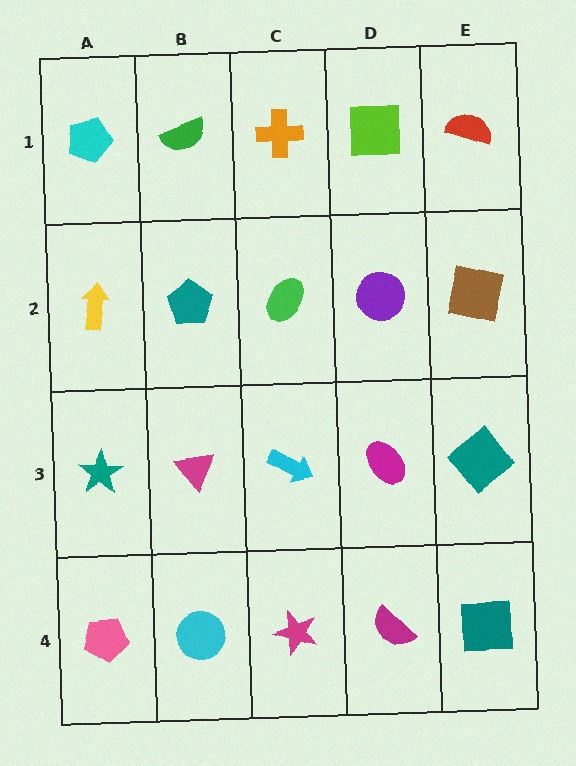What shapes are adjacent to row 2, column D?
A lime square (row 1, column D), a magenta ellipse (row 3, column D), a green ellipse (row 2, column C), a brown square (row 2, column E).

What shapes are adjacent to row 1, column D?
A purple circle (row 2, column D), an orange cross (row 1, column C), a red semicircle (row 1, column E).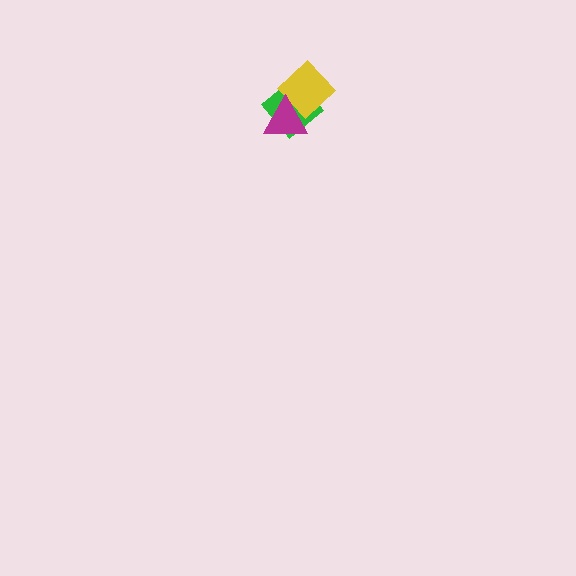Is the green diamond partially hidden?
Yes, it is partially covered by another shape.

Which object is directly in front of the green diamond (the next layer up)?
The yellow diamond is directly in front of the green diamond.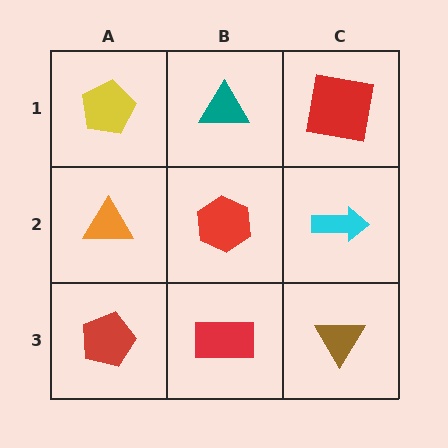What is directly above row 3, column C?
A cyan arrow.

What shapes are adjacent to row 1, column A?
An orange triangle (row 2, column A), a teal triangle (row 1, column B).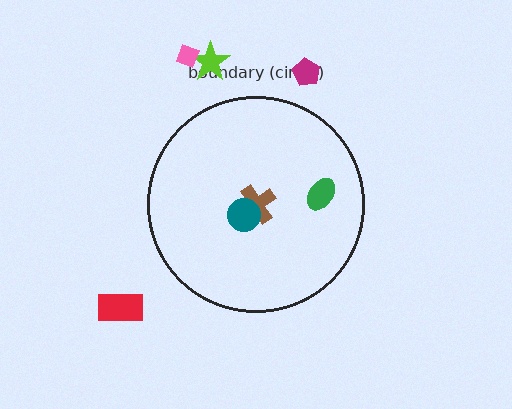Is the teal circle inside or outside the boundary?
Inside.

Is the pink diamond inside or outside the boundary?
Outside.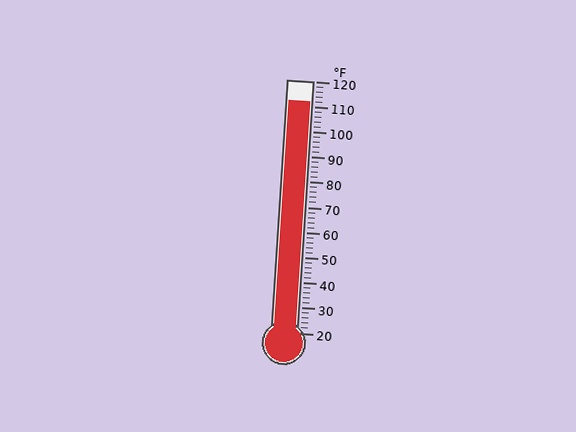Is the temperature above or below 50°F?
The temperature is above 50°F.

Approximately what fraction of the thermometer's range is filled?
The thermometer is filled to approximately 90% of its range.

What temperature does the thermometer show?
The thermometer shows approximately 112°F.